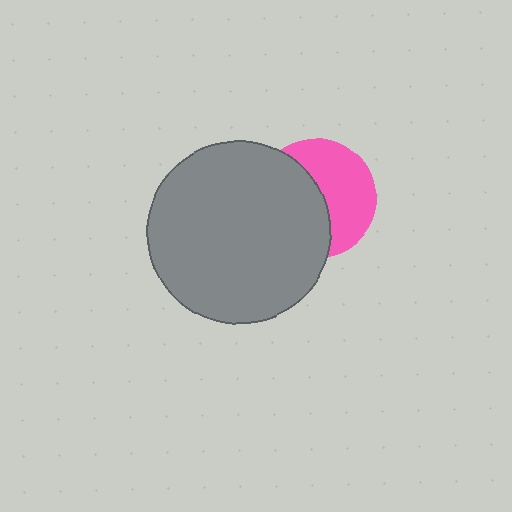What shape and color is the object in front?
The object in front is a gray circle.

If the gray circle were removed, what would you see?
You would see the complete pink circle.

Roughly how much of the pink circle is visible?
About half of it is visible (roughly 49%).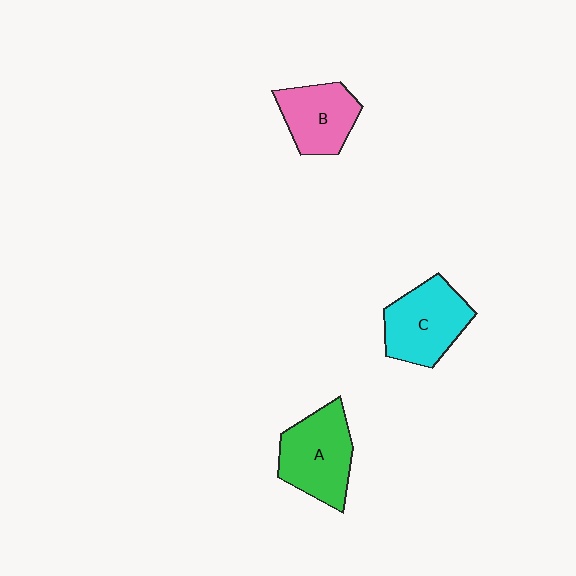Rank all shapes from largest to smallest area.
From largest to smallest: A (green), C (cyan), B (pink).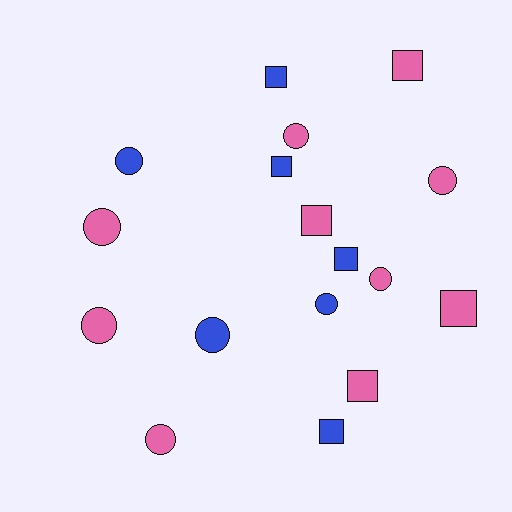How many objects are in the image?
There are 17 objects.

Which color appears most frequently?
Pink, with 10 objects.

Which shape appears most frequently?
Circle, with 9 objects.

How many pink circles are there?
There are 6 pink circles.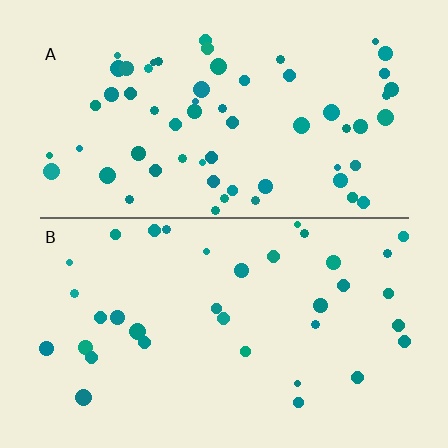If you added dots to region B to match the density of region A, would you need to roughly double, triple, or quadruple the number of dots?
Approximately double.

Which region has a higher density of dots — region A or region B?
A (the top).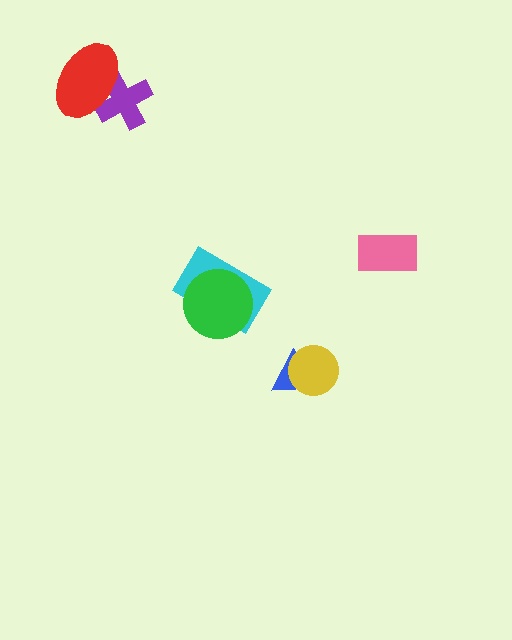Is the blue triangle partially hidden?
Yes, it is partially covered by another shape.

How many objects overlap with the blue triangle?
1 object overlaps with the blue triangle.